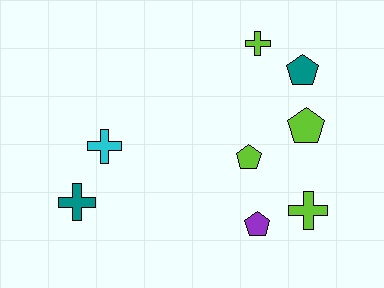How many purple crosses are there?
There are no purple crosses.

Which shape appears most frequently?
Pentagon, with 4 objects.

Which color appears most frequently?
Lime, with 4 objects.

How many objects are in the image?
There are 8 objects.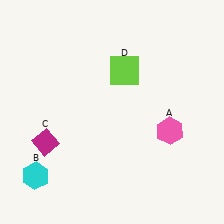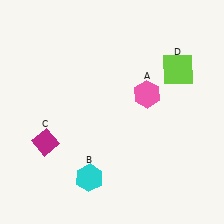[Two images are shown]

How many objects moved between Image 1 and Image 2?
3 objects moved between the two images.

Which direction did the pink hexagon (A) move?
The pink hexagon (A) moved up.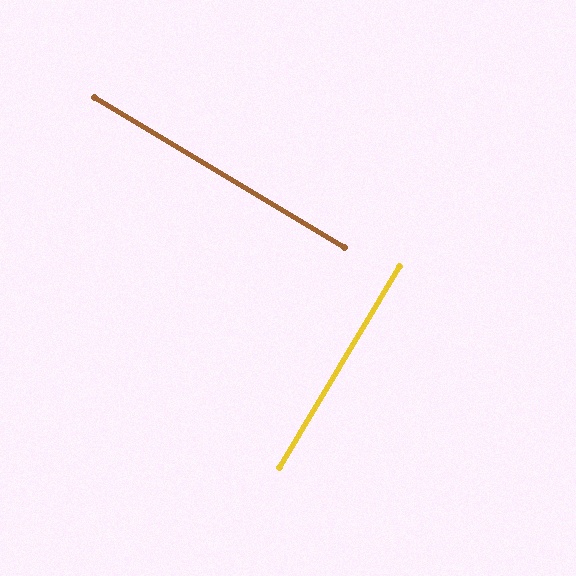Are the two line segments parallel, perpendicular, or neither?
Perpendicular — they meet at approximately 90°.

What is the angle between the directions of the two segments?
Approximately 90 degrees.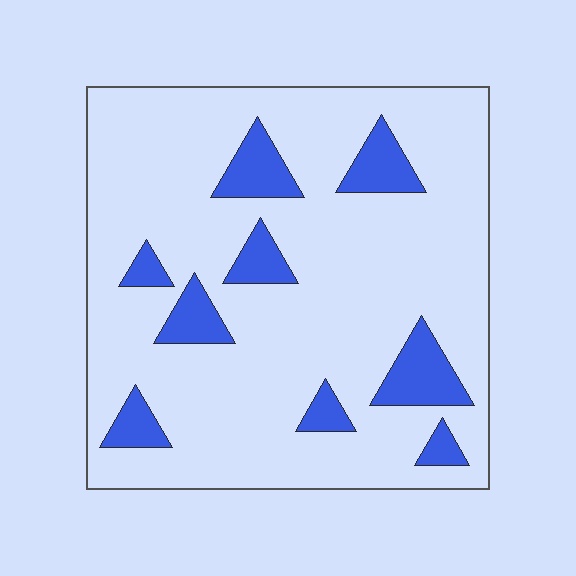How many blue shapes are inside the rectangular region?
9.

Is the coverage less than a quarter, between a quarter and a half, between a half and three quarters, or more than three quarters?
Less than a quarter.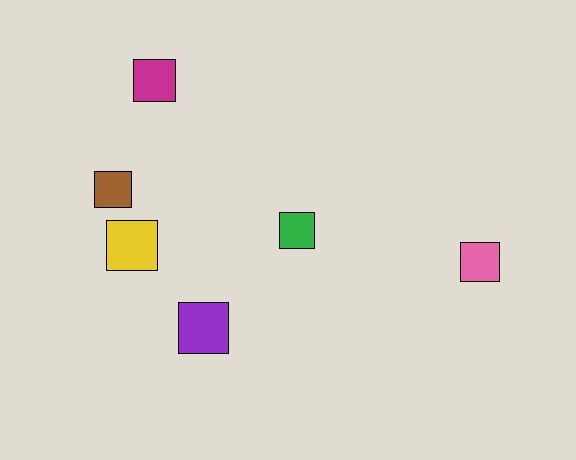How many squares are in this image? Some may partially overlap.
There are 6 squares.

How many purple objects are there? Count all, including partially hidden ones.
There is 1 purple object.